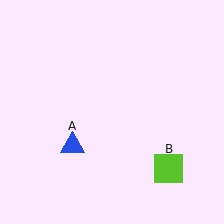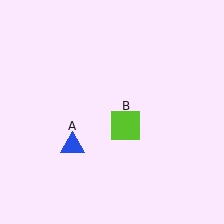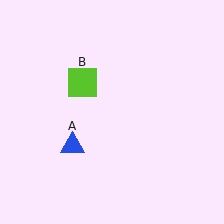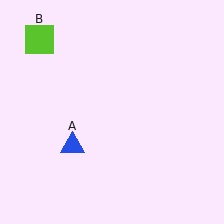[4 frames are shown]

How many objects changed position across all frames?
1 object changed position: lime square (object B).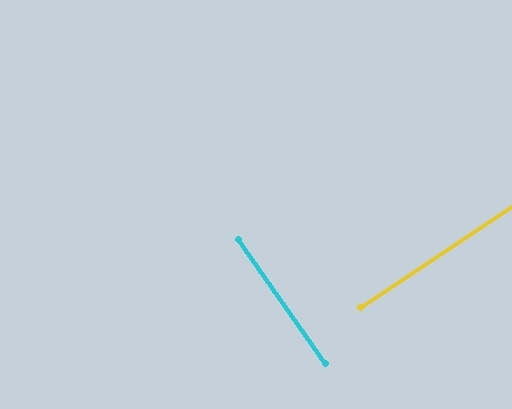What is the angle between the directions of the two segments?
Approximately 89 degrees.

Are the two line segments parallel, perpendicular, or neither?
Perpendicular — they meet at approximately 89°.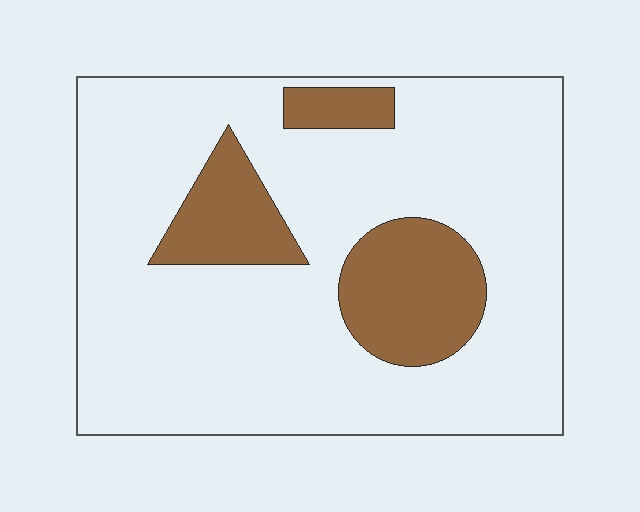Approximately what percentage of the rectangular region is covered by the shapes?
Approximately 20%.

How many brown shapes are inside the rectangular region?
3.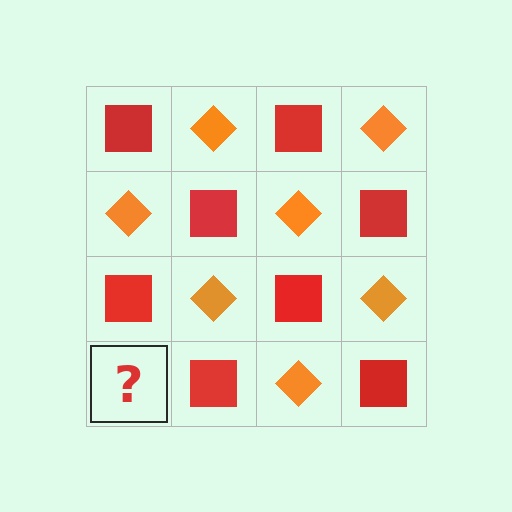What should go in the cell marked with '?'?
The missing cell should contain an orange diamond.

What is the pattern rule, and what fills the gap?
The rule is that it alternates red square and orange diamond in a checkerboard pattern. The gap should be filled with an orange diamond.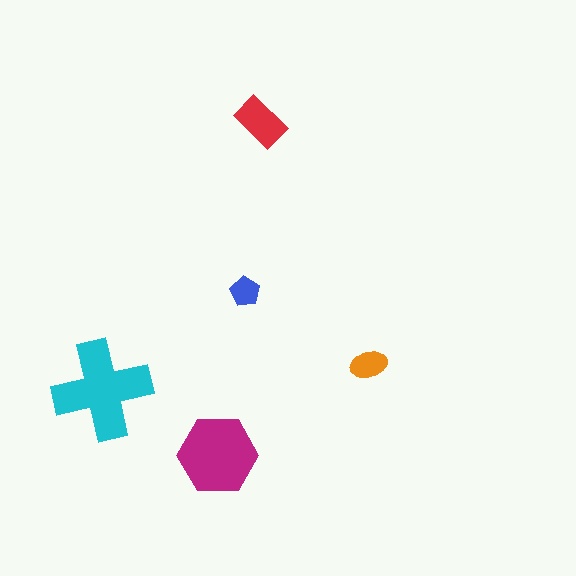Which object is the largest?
The cyan cross.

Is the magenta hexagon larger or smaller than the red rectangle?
Larger.